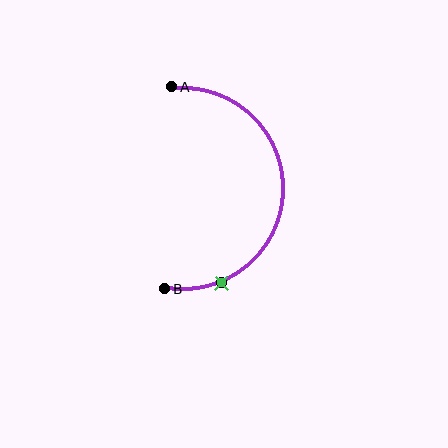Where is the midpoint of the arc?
The arc midpoint is the point on the curve farthest from the straight line joining A and B. It sits to the right of that line.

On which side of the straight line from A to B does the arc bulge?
The arc bulges to the right of the straight line connecting A and B.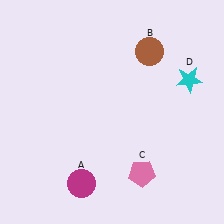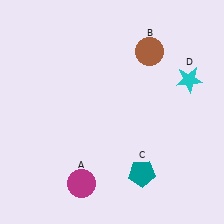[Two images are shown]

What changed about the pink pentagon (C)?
In Image 1, C is pink. In Image 2, it changed to teal.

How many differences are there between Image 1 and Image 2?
There is 1 difference between the two images.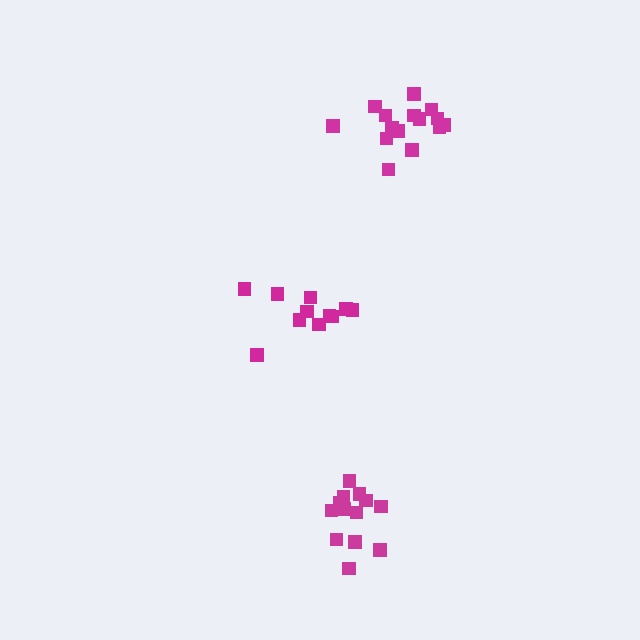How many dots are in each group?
Group 1: 11 dots, Group 2: 15 dots, Group 3: 13 dots (39 total).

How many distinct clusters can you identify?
There are 3 distinct clusters.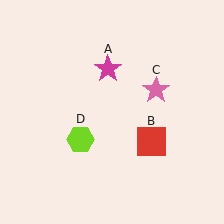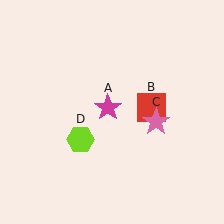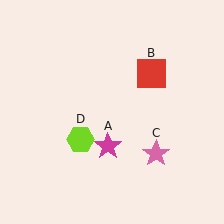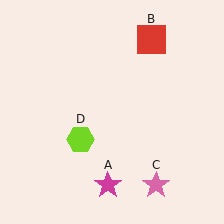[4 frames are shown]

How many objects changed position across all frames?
3 objects changed position: magenta star (object A), red square (object B), pink star (object C).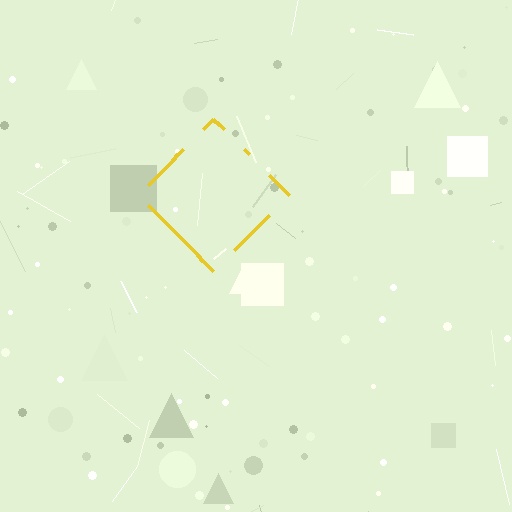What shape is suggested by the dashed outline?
The dashed outline suggests a diamond.